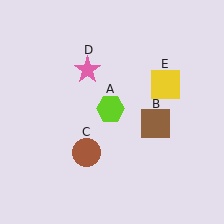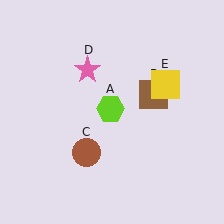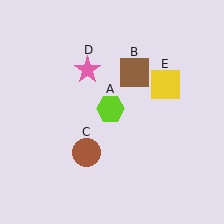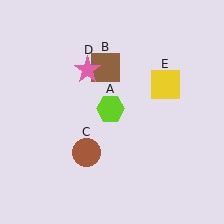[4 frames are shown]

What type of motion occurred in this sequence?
The brown square (object B) rotated counterclockwise around the center of the scene.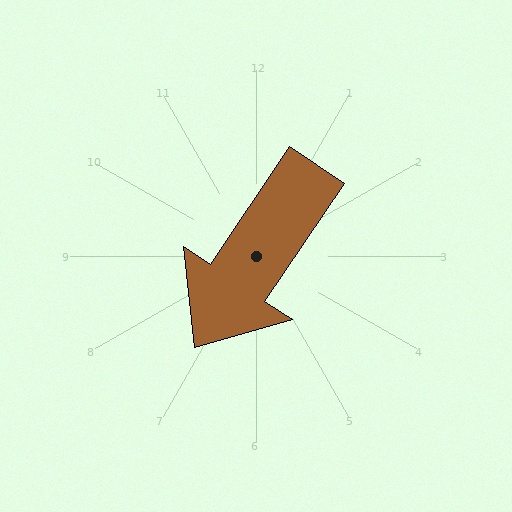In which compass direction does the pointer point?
Southwest.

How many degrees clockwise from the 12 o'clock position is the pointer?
Approximately 214 degrees.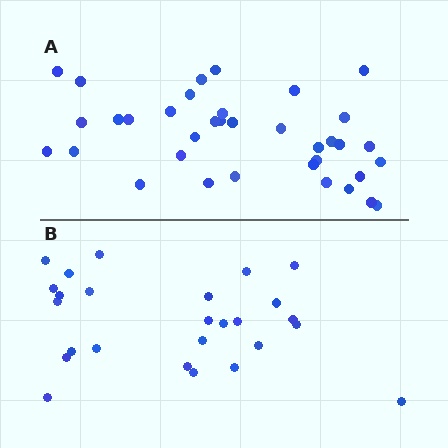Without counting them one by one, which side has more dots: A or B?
Region A (the top region) has more dots.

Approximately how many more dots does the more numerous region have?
Region A has roughly 10 or so more dots than region B.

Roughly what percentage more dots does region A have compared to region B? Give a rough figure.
About 40% more.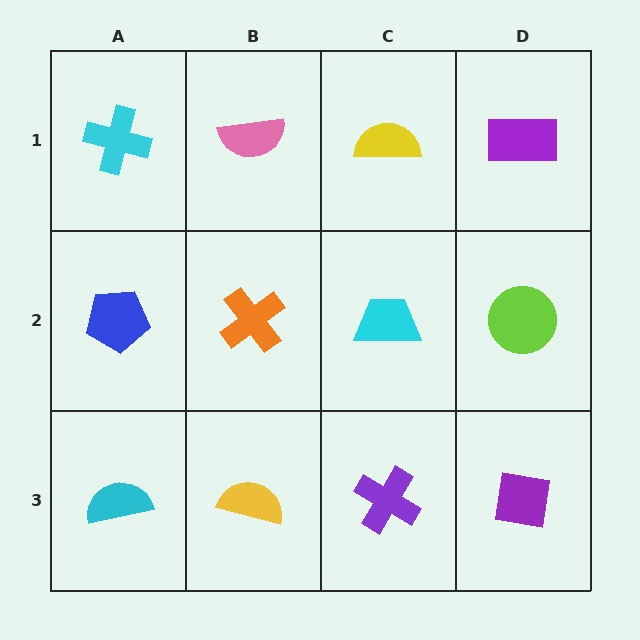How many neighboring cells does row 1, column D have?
2.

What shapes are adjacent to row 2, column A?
A cyan cross (row 1, column A), a cyan semicircle (row 3, column A), an orange cross (row 2, column B).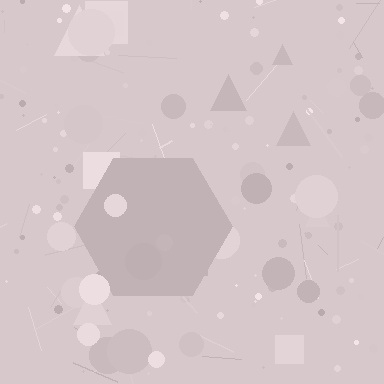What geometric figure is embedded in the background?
A hexagon is embedded in the background.